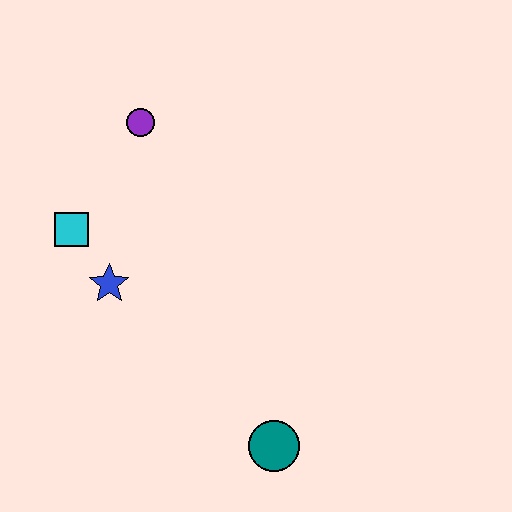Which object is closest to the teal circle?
The blue star is closest to the teal circle.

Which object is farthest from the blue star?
The teal circle is farthest from the blue star.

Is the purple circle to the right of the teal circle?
No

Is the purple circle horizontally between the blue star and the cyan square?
No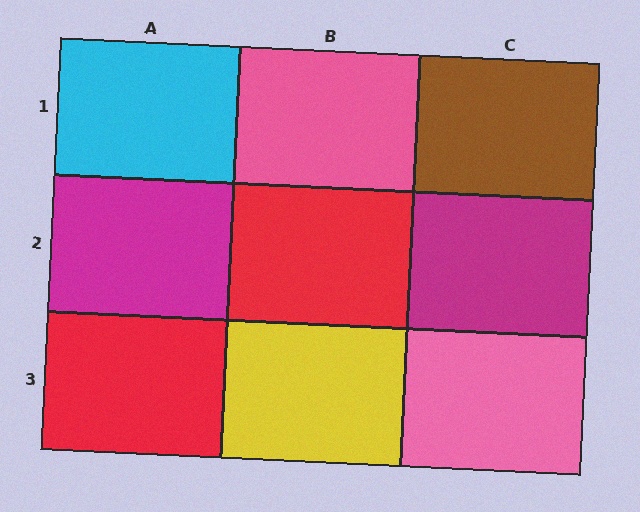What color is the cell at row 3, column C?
Pink.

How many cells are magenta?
2 cells are magenta.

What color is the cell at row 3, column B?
Yellow.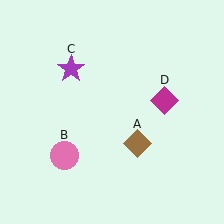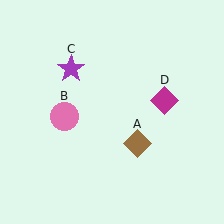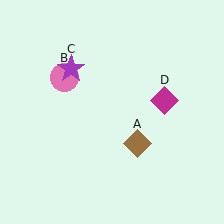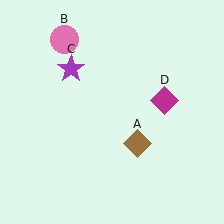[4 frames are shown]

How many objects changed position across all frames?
1 object changed position: pink circle (object B).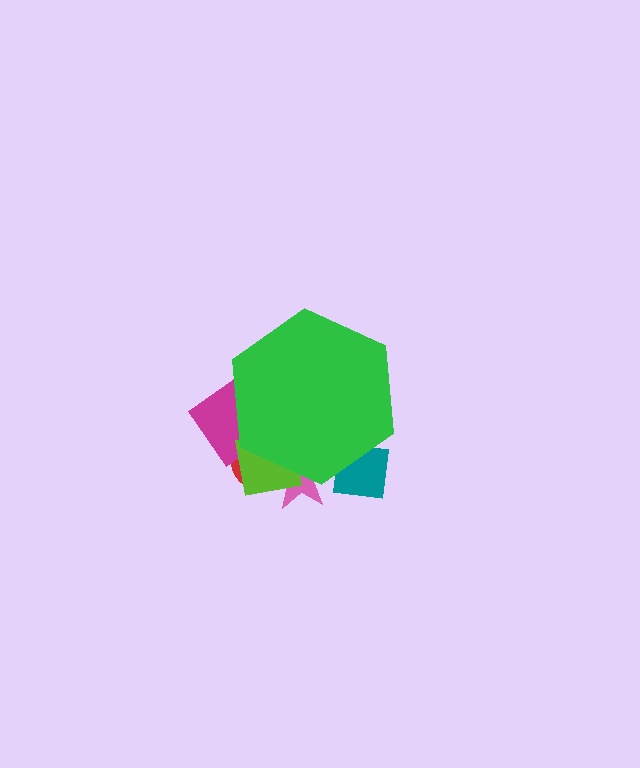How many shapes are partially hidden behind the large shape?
6 shapes are partially hidden.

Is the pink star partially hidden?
Yes, the pink star is partially hidden behind the green hexagon.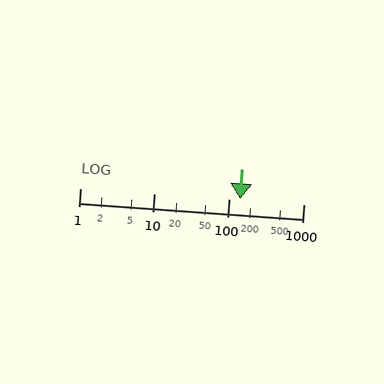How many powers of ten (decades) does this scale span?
The scale spans 3 decades, from 1 to 1000.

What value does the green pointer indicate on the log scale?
The pointer indicates approximately 140.